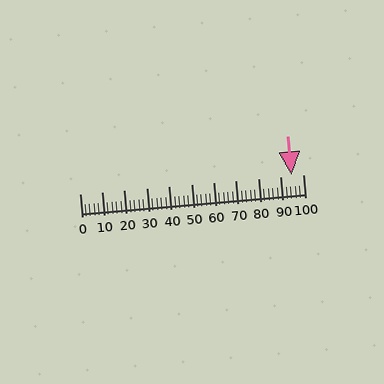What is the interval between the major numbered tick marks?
The major tick marks are spaced 10 units apart.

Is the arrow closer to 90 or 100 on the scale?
The arrow is closer to 100.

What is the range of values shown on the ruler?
The ruler shows values from 0 to 100.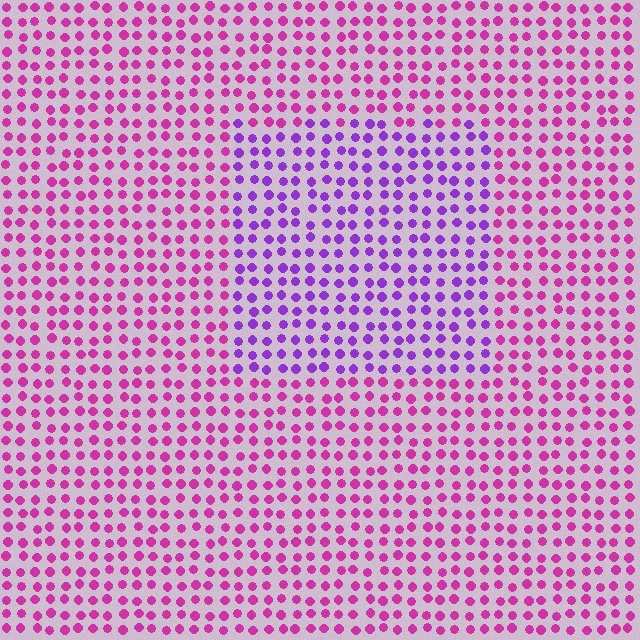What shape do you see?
I see a rectangle.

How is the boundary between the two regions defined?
The boundary is defined purely by a slight shift in hue (about 39 degrees). Spacing, size, and orientation are identical on both sides.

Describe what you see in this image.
The image is filled with small magenta elements in a uniform arrangement. A rectangle-shaped region is visible where the elements are tinted to a slightly different hue, forming a subtle color boundary.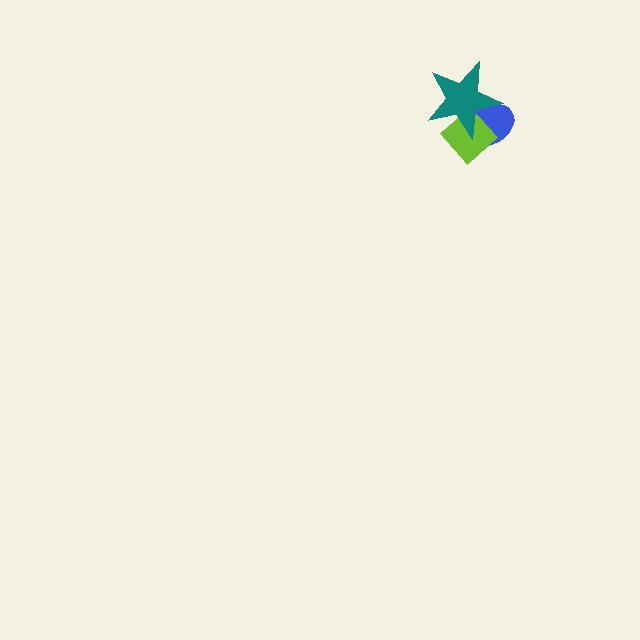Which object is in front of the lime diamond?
The teal star is in front of the lime diamond.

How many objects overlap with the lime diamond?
2 objects overlap with the lime diamond.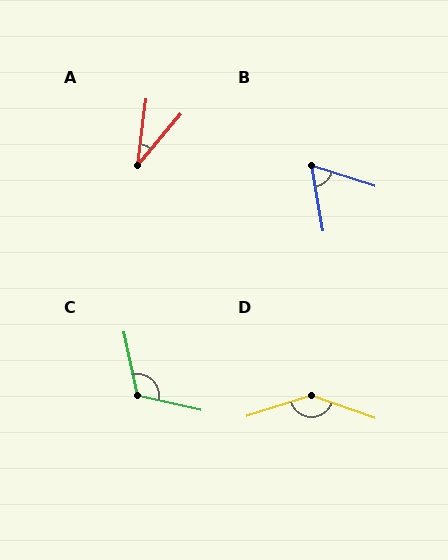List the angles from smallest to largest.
A (32°), B (62°), C (115°), D (142°).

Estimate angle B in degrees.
Approximately 62 degrees.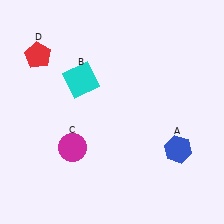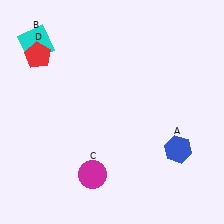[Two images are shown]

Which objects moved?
The objects that moved are: the cyan square (B), the magenta circle (C).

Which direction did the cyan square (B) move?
The cyan square (B) moved left.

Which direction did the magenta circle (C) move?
The magenta circle (C) moved down.